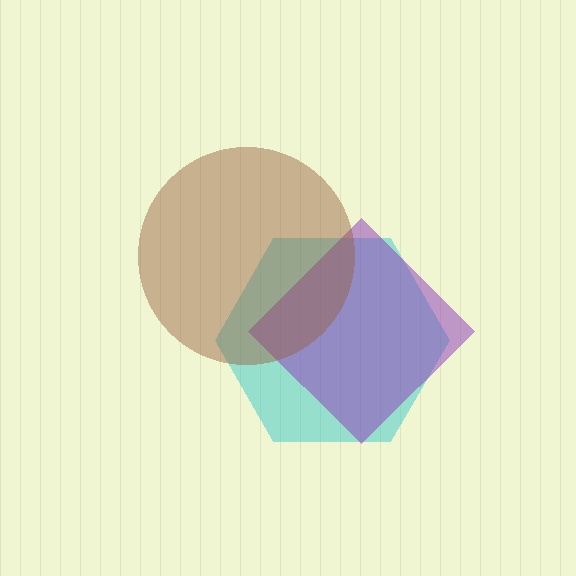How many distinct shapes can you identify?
There are 3 distinct shapes: a cyan hexagon, a purple diamond, a brown circle.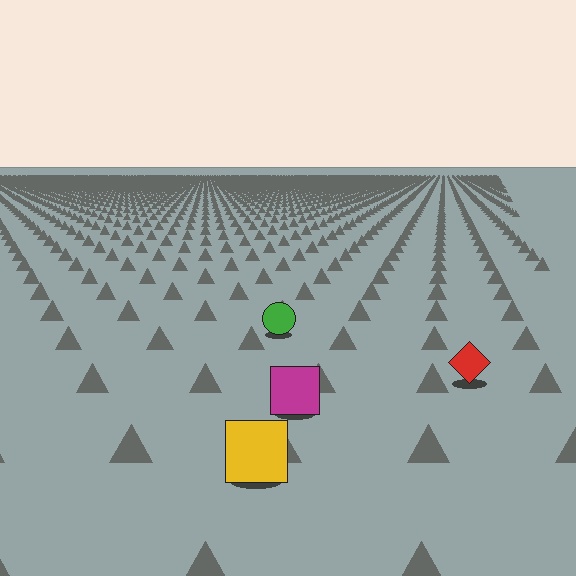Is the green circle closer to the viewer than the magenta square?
No. The magenta square is closer — you can tell from the texture gradient: the ground texture is coarser near it.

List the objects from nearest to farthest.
From nearest to farthest: the yellow square, the magenta square, the red diamond, the green circle.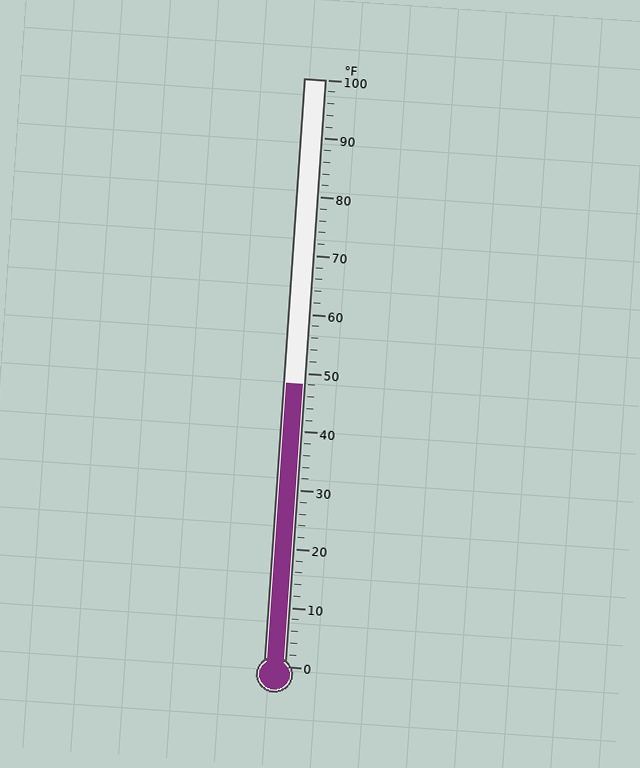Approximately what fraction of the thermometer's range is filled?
The thermometer is filled to approximately 50% of its range.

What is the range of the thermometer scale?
The thermometer scale ranges from 0°F to 100°F.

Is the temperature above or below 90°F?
The temperature is below 90°F.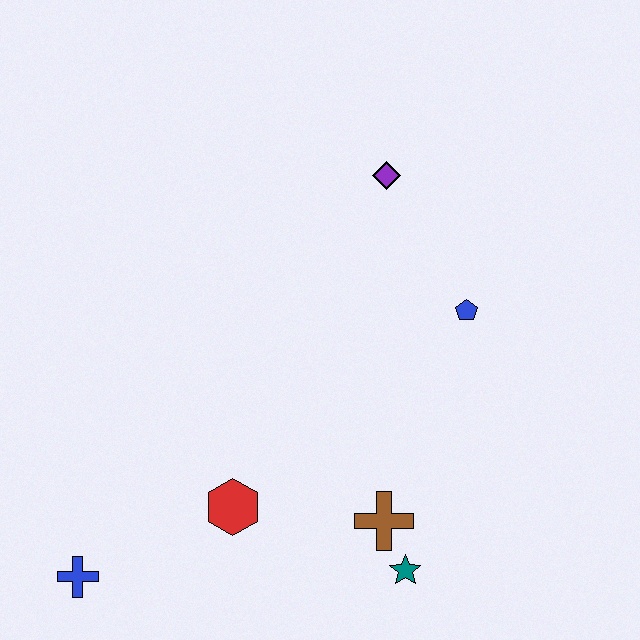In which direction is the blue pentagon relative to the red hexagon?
The blue pentagon is to the right of the red hexagon.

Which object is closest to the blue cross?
The red hexagon is closest to the blue cross.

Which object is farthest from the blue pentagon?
The blue cross is farthest from the blue pentagon.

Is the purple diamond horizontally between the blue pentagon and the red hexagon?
Yes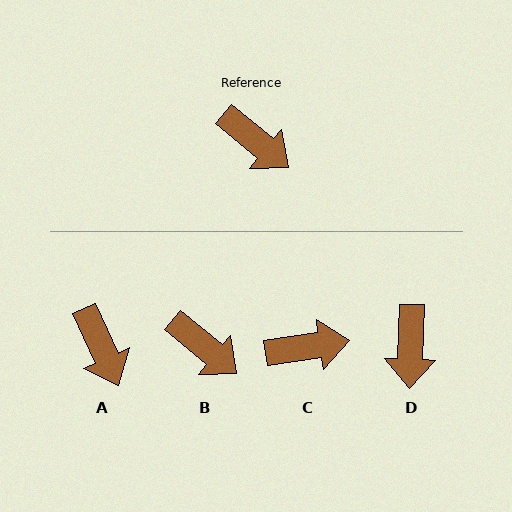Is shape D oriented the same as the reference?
No, it is off by about 52 degrees.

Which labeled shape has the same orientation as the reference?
B.